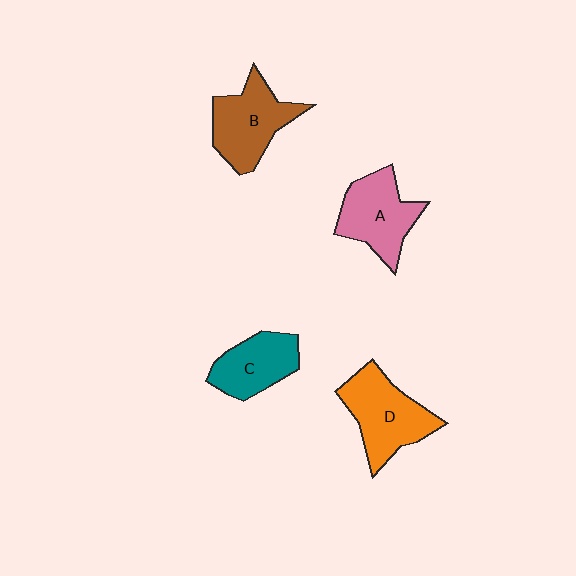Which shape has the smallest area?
Shape C (teal).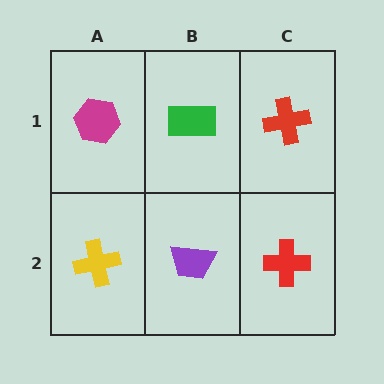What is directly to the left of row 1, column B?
A magenta hexagon.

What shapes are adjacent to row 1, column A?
A yellow cross (row 2, column A), a green rectangle (row 1, column B).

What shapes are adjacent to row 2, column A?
A magenta hexagon (row 1, column A), a purple trapezoid (row 2, column B).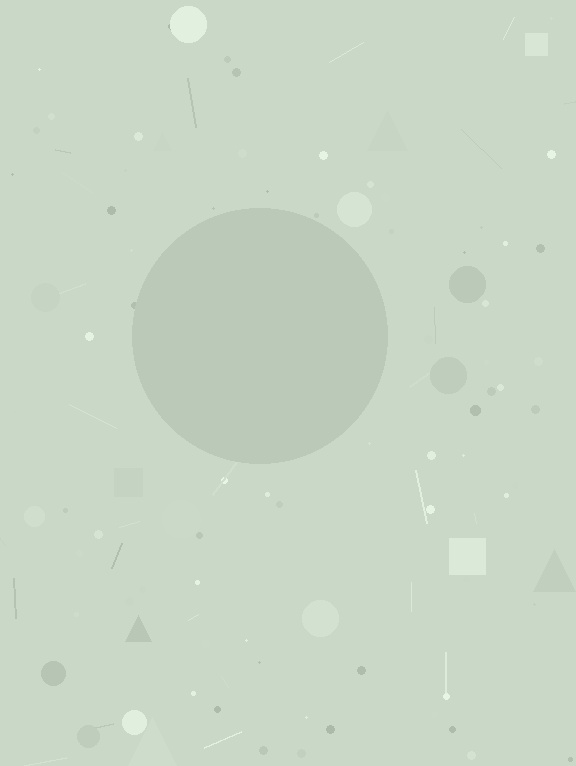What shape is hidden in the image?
A circle is hidden in the image.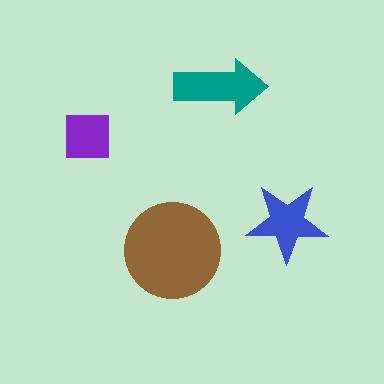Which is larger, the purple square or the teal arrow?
The teal arrow.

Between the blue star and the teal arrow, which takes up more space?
The teal arrow.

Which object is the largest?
The brown circle.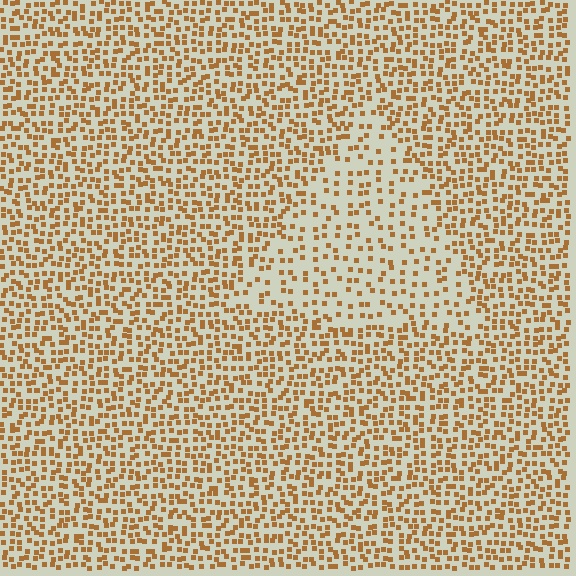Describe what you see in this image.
The image contains small brown elements arranged at two different densities. A triangle-shaped region is visible where the elements are less densely packed than the surrounding area.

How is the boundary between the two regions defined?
The boundary is defined by a change in element density (approximately 1.9x ratio). All elements are the same color, size, and shape.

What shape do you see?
I see a triangle.